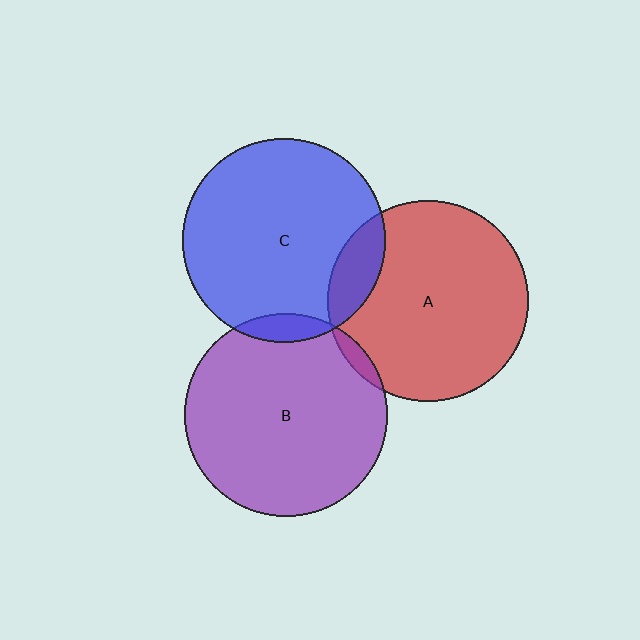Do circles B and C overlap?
Yes.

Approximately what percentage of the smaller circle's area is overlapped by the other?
Approximately 5%.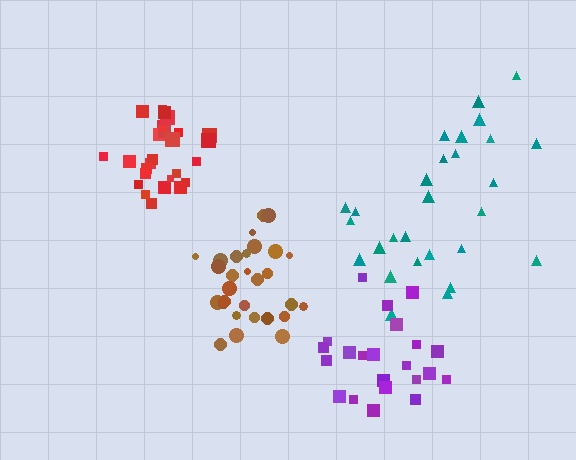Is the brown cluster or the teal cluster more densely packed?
Brown.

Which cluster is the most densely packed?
Red.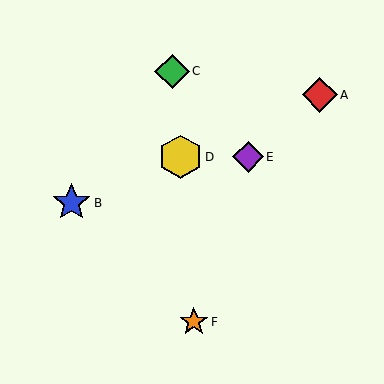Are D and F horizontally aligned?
No, D is at y≈157 and F is at y≈322.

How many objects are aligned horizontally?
2 objects (D, E) are aligned horizontally.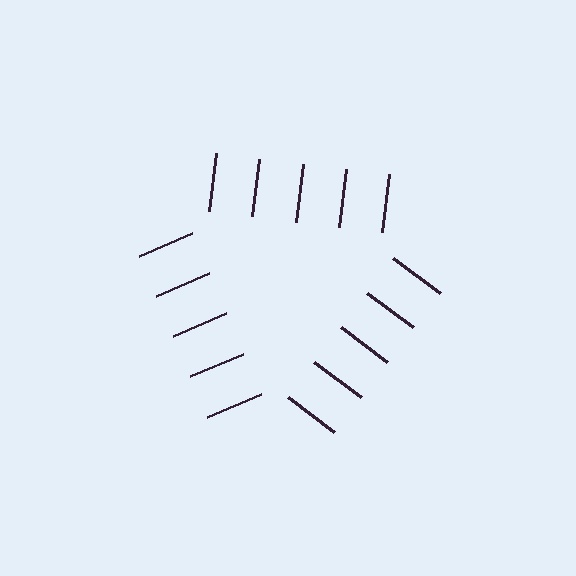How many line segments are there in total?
15 — 5 along each of the 3 edges.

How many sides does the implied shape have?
3 sides — the line-ends trace a triangle.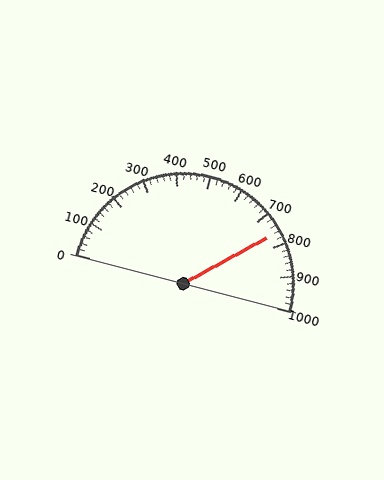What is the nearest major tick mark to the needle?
The nearest major tick mark is 800.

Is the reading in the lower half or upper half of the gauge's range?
The reading is in the upper half of the range (0 to 1000).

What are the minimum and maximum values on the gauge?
The gauge ranges from 0 to 1000.